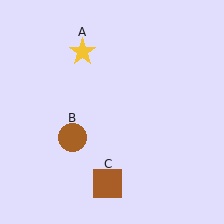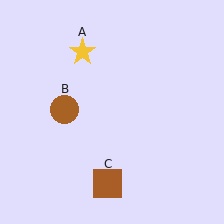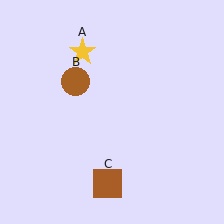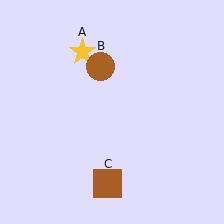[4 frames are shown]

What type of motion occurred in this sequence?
The brown circle (object B) rotated clockwise around the center of the scene.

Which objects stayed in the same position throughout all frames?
Yellow star (object A) and brown square (object C) remained stationary.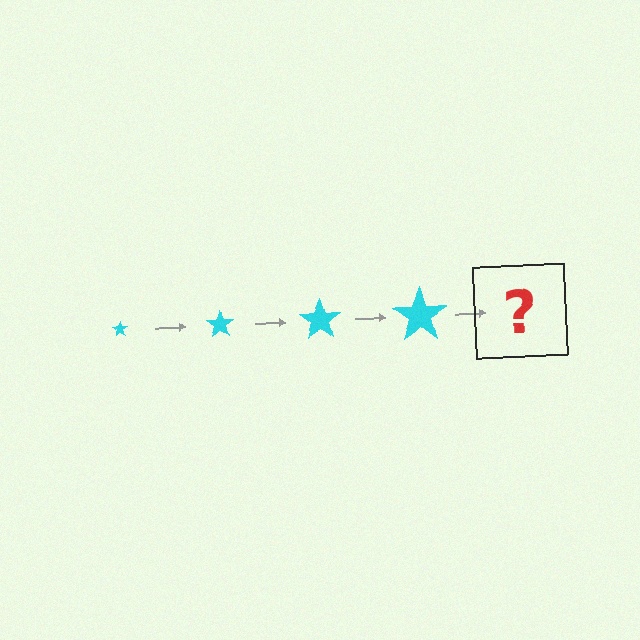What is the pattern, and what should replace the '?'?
The pattern is that the star gets progressively larger each step. The '?' should be a cyan star, larger than the previous one.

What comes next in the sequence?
The next element should be a cyan star, larger than the previous one.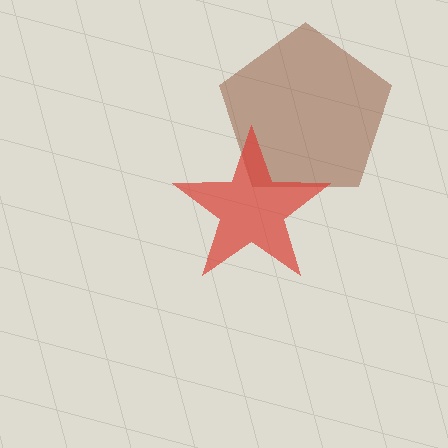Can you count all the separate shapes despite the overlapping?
Yes, there are 2 separate shapes.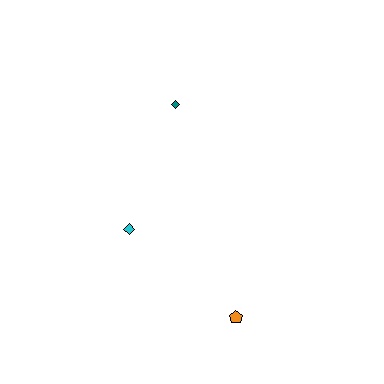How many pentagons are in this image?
There is 1 pentagon.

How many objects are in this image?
There are 3 objects.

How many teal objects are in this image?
There is 1 teal object.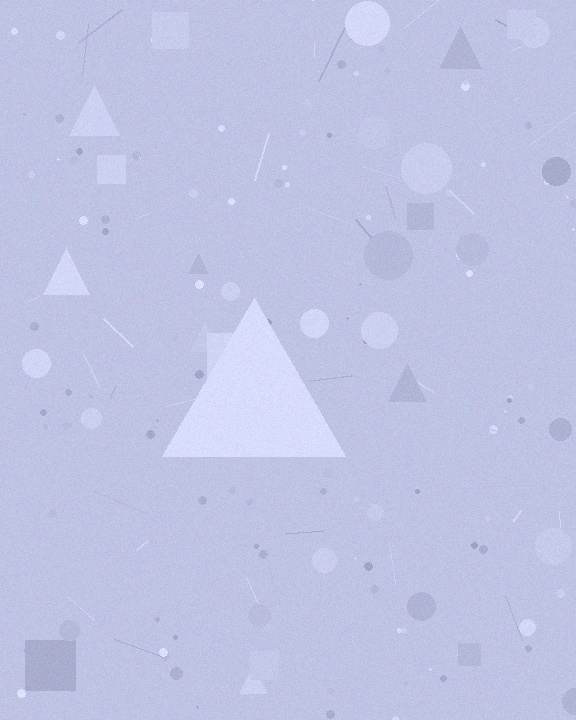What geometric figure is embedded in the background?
A triangle is embedded in the background.